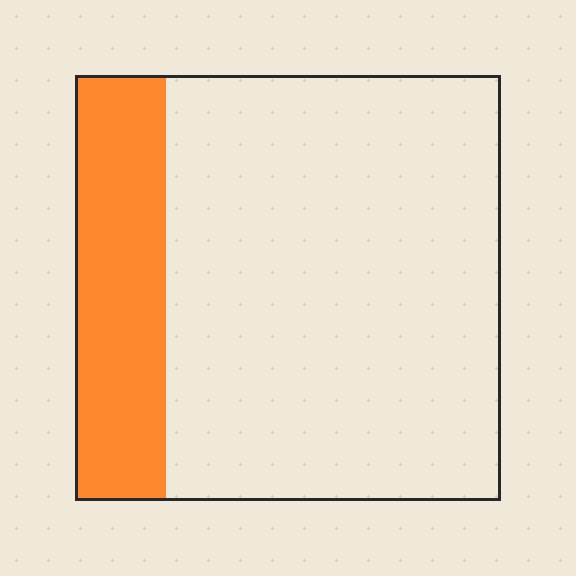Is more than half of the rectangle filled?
No.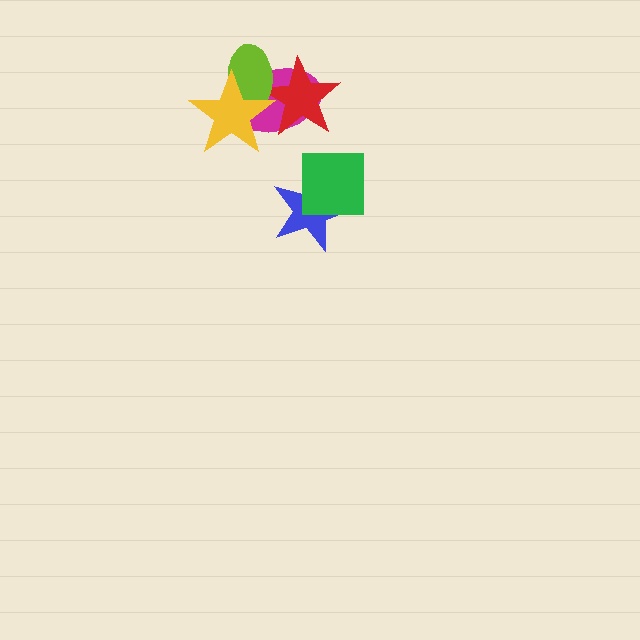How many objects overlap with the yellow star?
3 objects overlap with the yellow star.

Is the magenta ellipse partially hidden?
Yes, it is partially covered by another shape.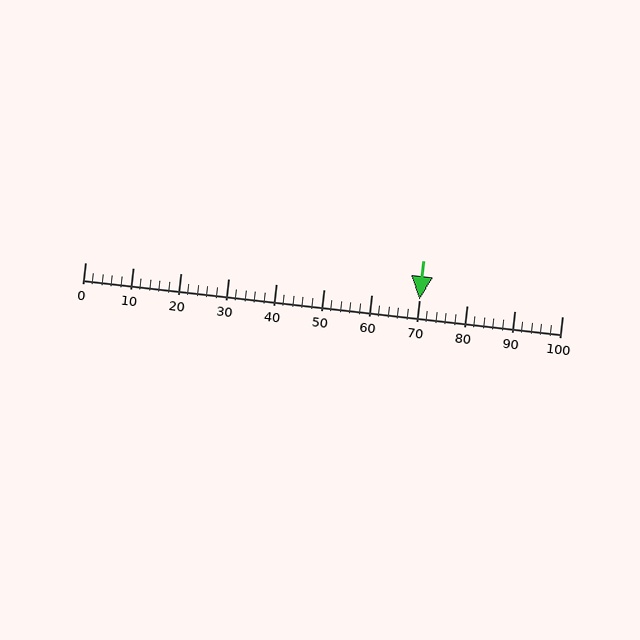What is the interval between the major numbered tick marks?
The major tick marks are spaced 10 units apart.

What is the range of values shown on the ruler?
The ruler shows values from 0 to 100.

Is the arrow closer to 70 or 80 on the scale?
The arrow is closer to 70.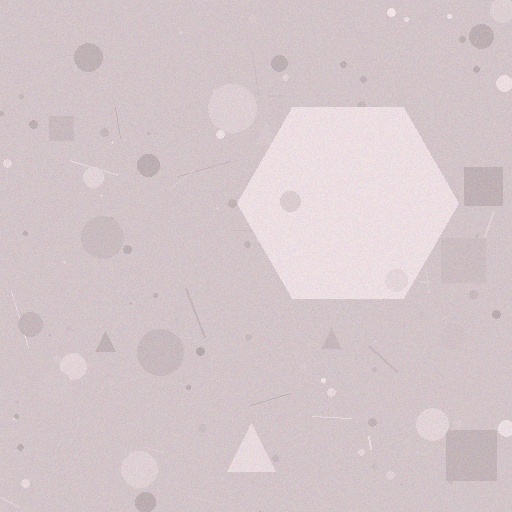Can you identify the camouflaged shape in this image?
The camouflaged shape is a hexagon.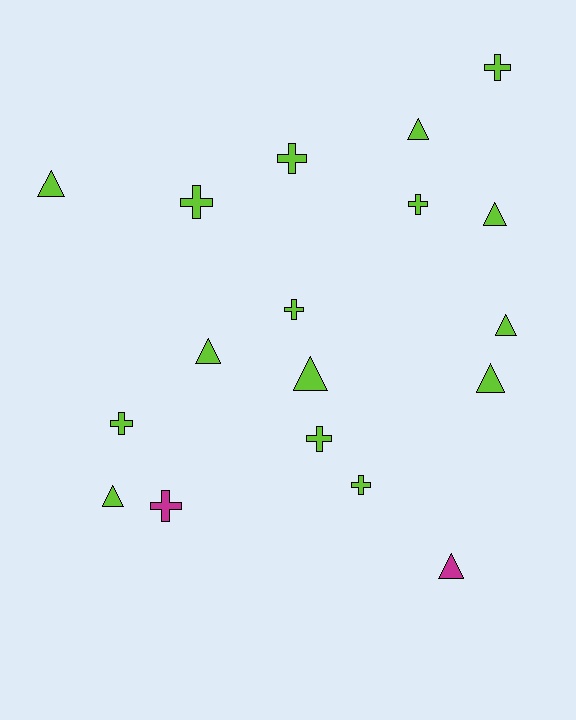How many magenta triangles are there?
There is 1 magenta triangle.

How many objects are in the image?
There are 18 objects.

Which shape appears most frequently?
Cross, with 9 objects.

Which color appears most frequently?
Lime, with 16 objects.